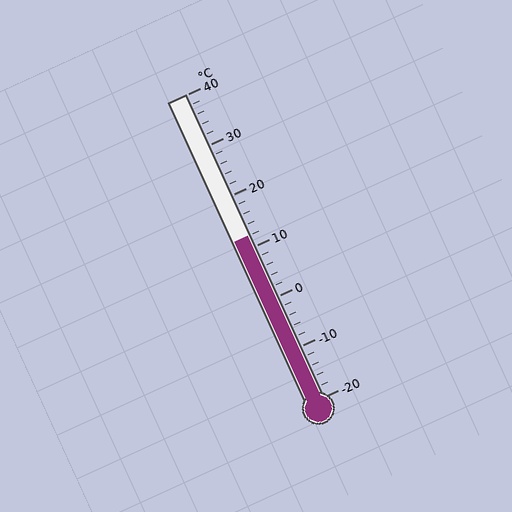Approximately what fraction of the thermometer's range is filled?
The thermometer is filled to approximately 55% of its range.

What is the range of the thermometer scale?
The thermometer scale ranges from -20°C to 40°C.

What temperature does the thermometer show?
The thermometer shows approximately 12°C.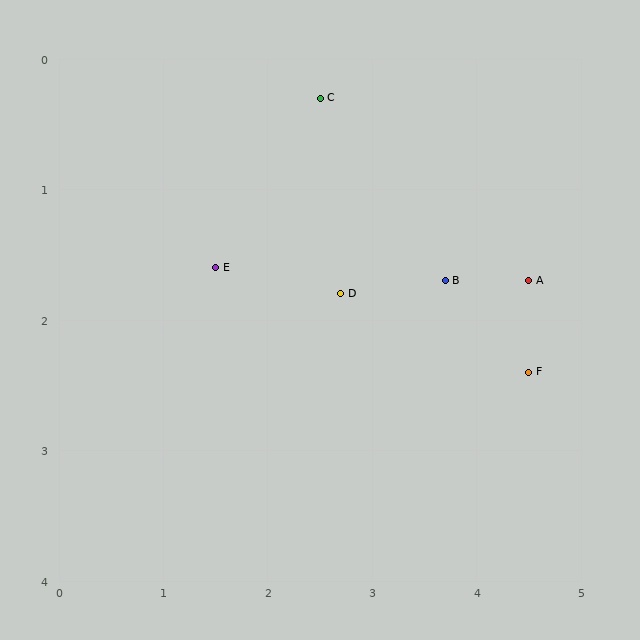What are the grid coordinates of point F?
Point F is at approximately (4.5, 2.4).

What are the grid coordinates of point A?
Point A is at approximately (4.5, 1.7).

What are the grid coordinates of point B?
Point B is at approximately (3.7, 1.7).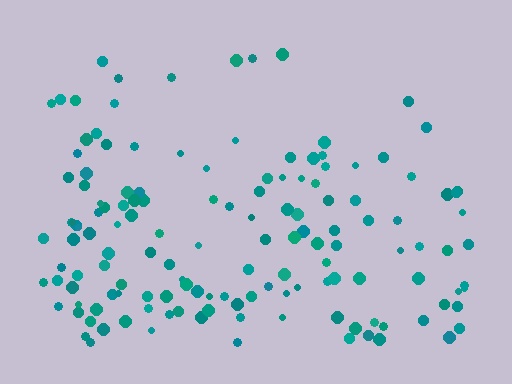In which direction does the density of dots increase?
From top to bottom, with the bottom side densest.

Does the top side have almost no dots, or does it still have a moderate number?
Still a moderate number, just noticeably fewer than the bottom.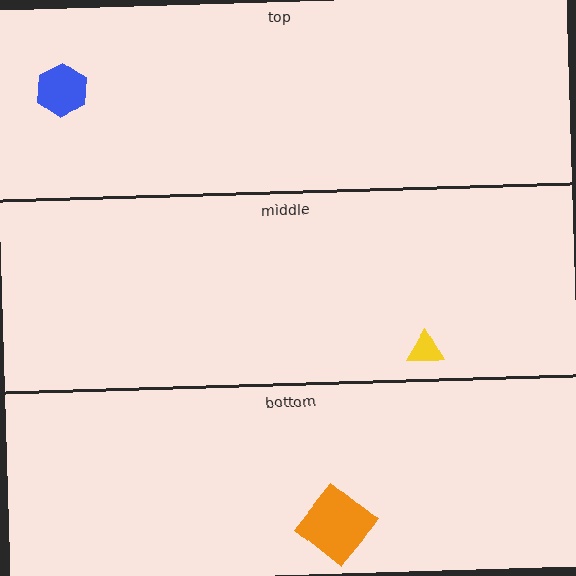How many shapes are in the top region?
1.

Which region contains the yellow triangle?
The middle region.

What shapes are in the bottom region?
The orange diamond.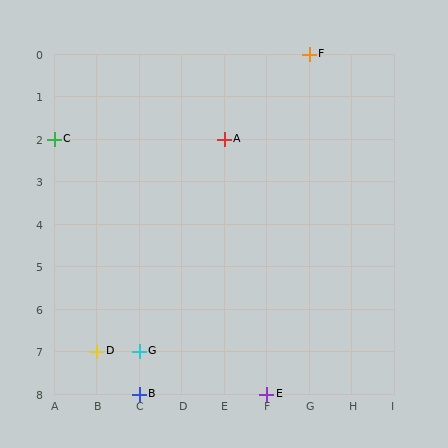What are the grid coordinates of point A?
Point A is at grid coordinates (E, 2).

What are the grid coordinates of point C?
Point C is at grid coordinates (A, 2).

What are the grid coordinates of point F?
Point F is at grid coordinates (G, 0).